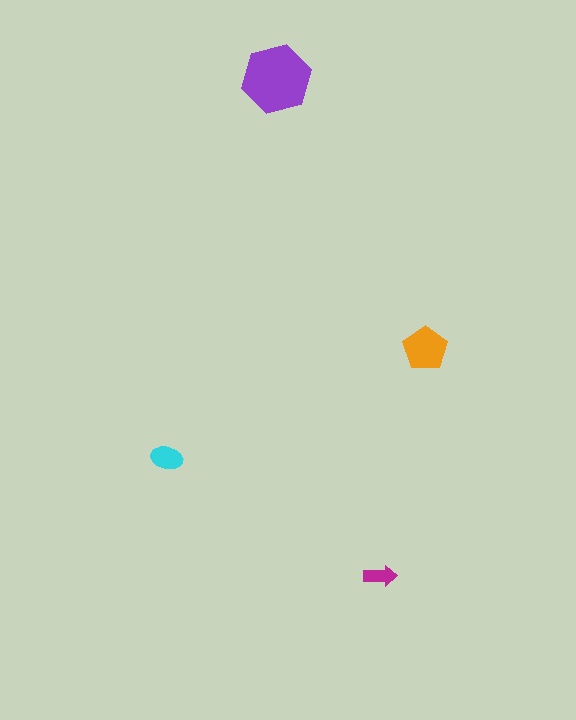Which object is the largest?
The purple hexagon.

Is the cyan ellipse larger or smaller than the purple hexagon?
Smaller.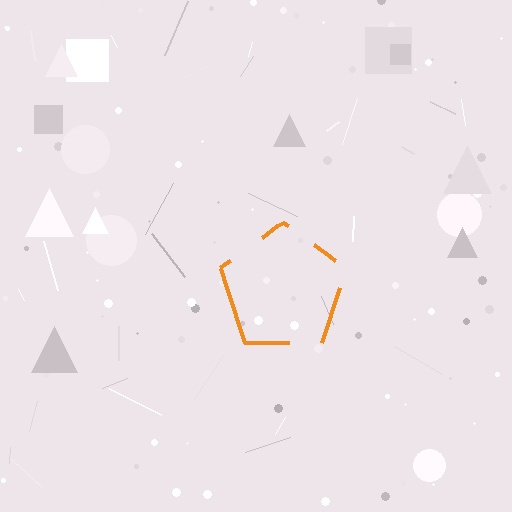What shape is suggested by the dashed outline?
The dashed outline suggests a pentagon.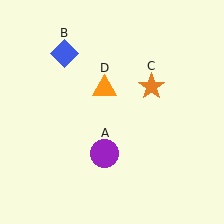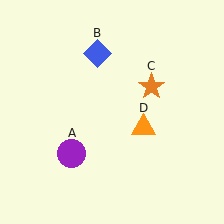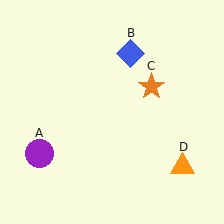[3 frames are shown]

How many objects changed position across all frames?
3 objects changed position: purple circle (object A), blue diamond (object B), orange triangle (object D).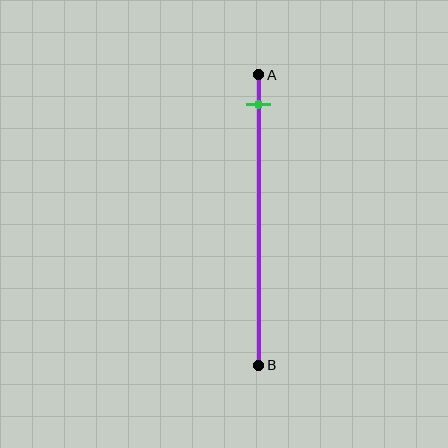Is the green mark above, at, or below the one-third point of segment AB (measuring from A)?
The green mark is above the one-third point of segment AB.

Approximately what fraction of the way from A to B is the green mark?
The green mark is approximately 10% of the way from A to B.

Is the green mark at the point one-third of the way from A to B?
No, the mark is at about 10% from A, not at the 33% one-third point.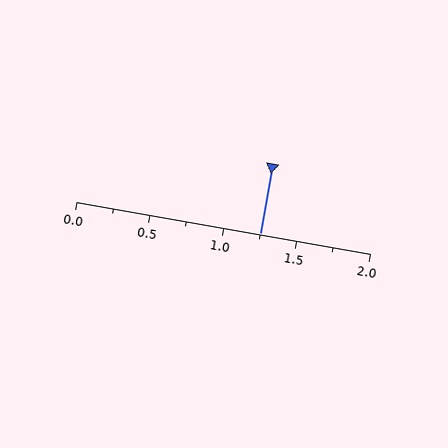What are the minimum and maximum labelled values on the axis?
The axis runs from 0.0 to 2.0.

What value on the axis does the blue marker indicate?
The marker indicates approximately 1.25.